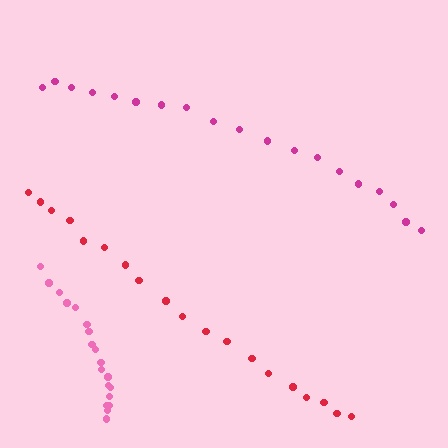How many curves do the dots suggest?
There are 3 distinct paths.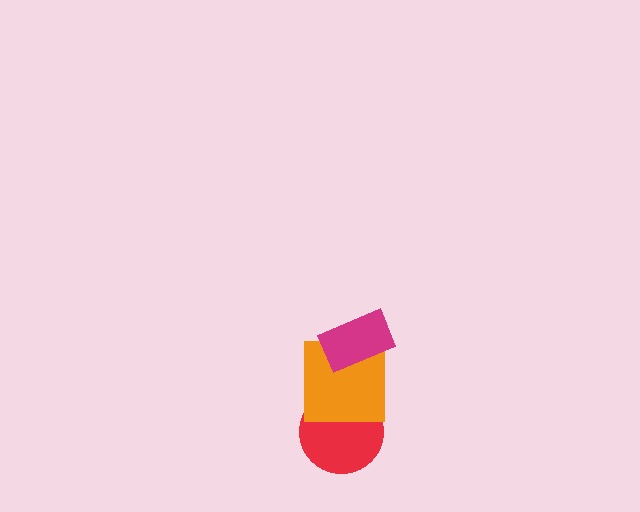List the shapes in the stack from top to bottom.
From top to bottom: the magenta rectangle, the orange square, the red circle.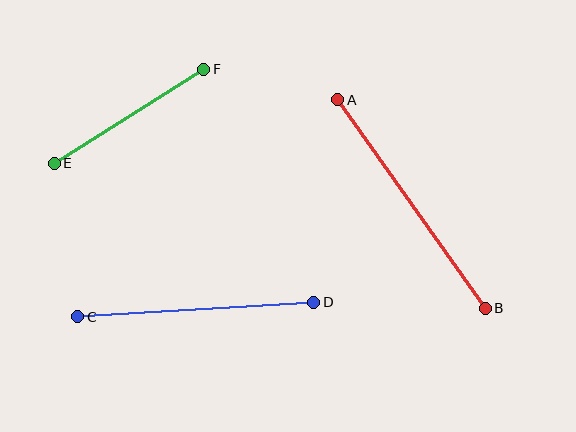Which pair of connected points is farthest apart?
Points A and B are farthest apart.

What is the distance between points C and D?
The distance is approximately 236 pixels.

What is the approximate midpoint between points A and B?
The midpoint is at approximately (411, 204) pixels.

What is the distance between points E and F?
The distance is approximately 177 pixels.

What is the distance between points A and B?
The distance is approximately 255 pixels.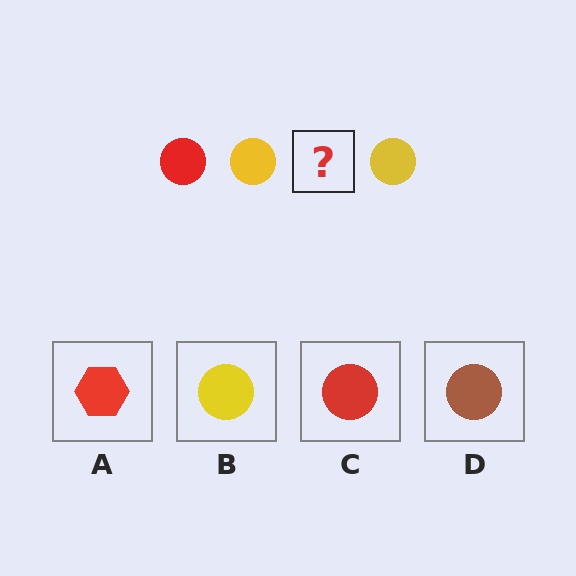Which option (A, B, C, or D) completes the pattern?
C.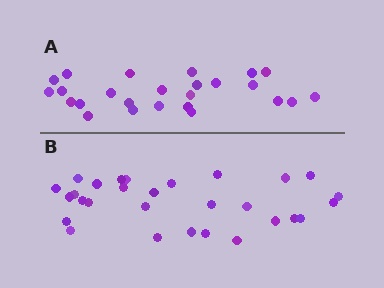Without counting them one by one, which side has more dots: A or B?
Region B (the bottom region) has more dots.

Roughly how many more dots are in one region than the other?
Region B has about 4 more dots than region A.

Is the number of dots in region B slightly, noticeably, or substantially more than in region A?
Region B has only slightly more — the two regions are fairly close. The ratio is roughly 1.2 to 1.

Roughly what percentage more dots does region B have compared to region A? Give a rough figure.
About 15% more.